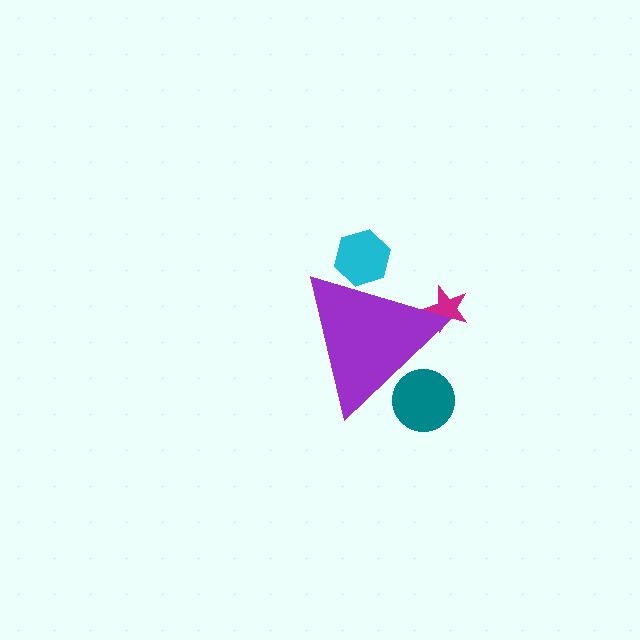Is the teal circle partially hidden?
Yes, the teal circle is partially hidden behind the purple triangle.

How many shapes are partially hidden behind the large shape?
3 shapes are partially hidden.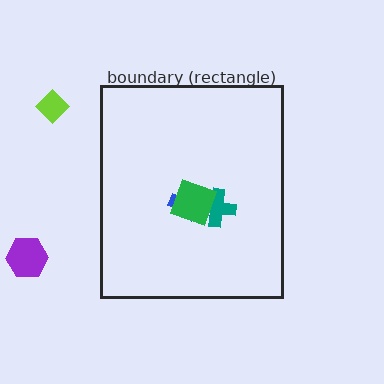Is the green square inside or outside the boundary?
Inside.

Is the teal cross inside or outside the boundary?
Inside.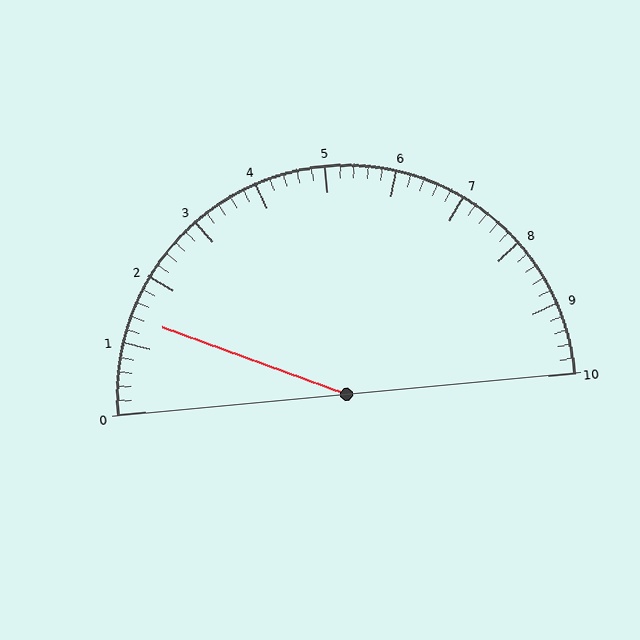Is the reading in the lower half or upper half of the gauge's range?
The reading is in the lower half of the range (0 to 10).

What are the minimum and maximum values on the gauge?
The gauge ranges from 0 to 10.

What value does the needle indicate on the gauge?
The needle indicates approximately 1.4.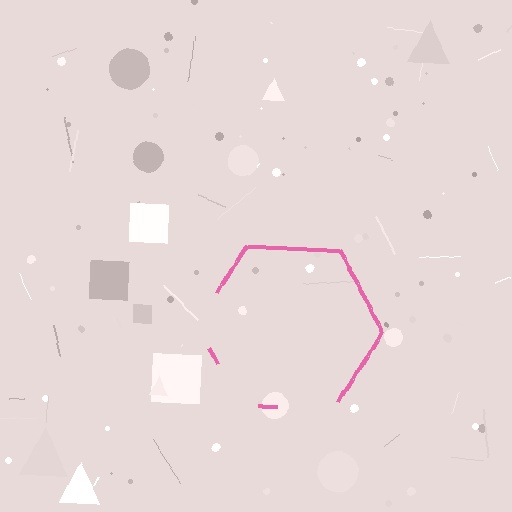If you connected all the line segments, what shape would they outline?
They would outline a hexagon.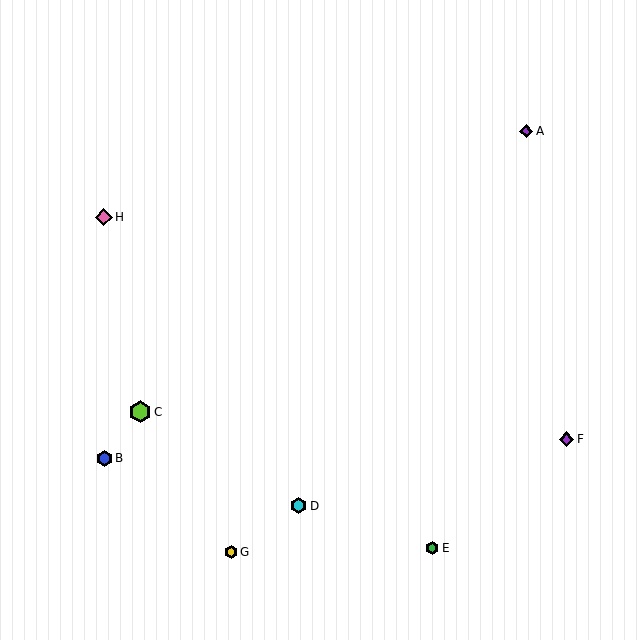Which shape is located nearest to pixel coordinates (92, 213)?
The pink diamond (labeled H) at (104, 217) is nearest to that location.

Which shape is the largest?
The lime hexagon (labeled C) is the largest.